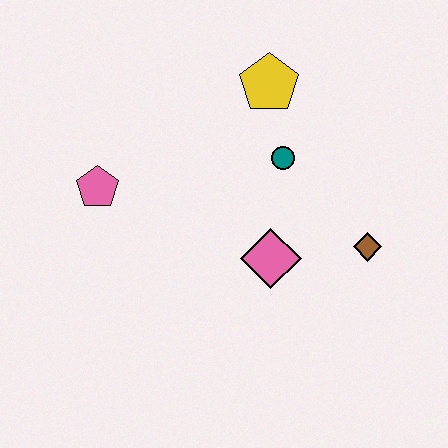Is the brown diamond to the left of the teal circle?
No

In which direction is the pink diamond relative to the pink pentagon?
The pink diamond is to the right of the pink pentagon.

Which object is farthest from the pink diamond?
The pink pentagon is farthest from the pink diamond.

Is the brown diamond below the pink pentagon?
Yes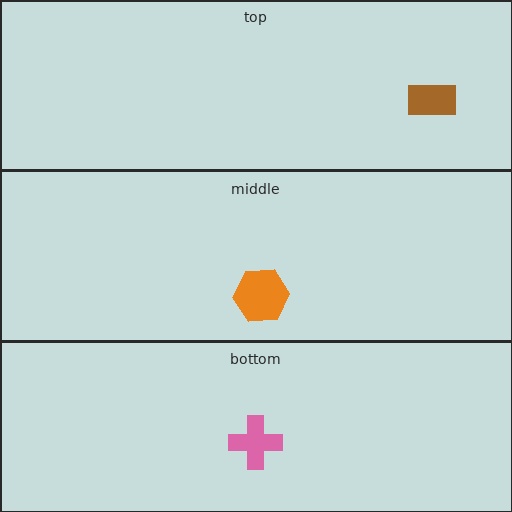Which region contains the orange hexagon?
The middle region.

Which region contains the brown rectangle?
The top region.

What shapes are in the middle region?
The orange hexagon.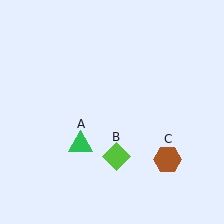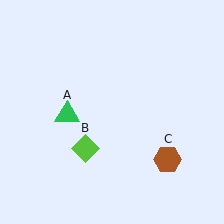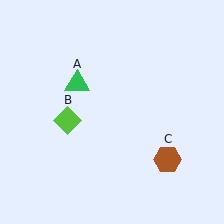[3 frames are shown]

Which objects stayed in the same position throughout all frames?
Brown hexagon (object C) remained stationary.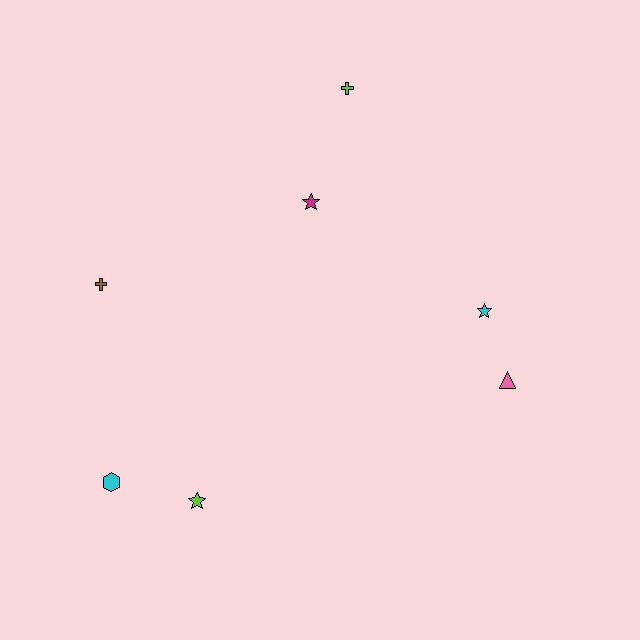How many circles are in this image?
There are no circles.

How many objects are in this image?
There are 7 objects.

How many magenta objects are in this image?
There is 1 magenta object.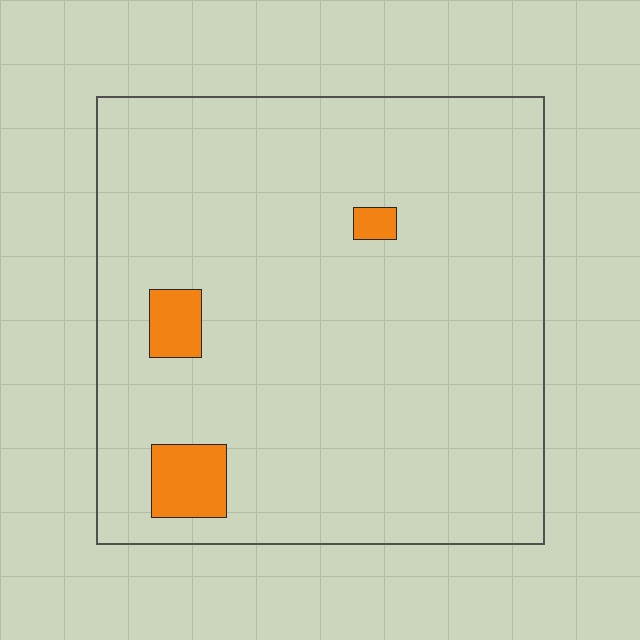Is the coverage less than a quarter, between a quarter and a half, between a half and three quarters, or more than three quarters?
Less than a quarter.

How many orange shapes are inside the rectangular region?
3.